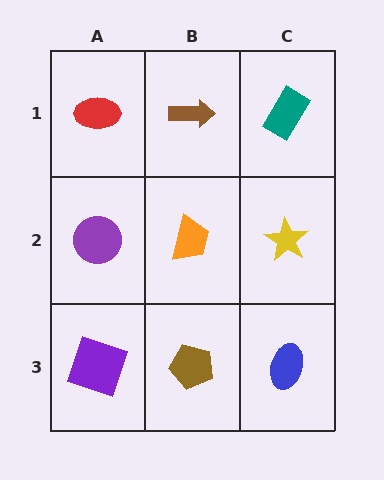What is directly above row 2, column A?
A red ellipse.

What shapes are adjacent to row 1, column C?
A yellow star (row 2, column C), a brown arrow (row 1, column B).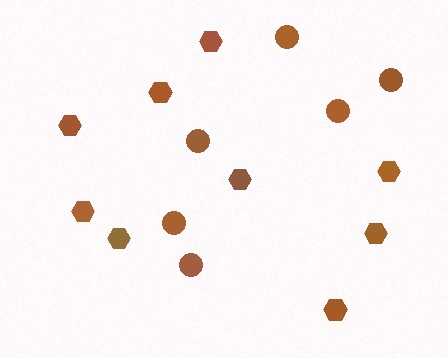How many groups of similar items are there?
There are 2 groups: one group of hexagons (9) and one group of circles (6).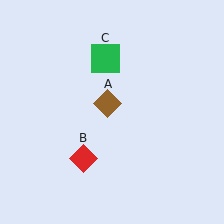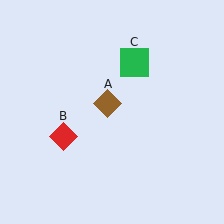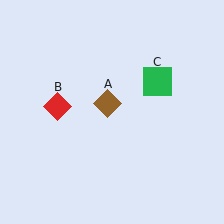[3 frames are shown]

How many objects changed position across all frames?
2 objects changed position: red diamond (object B), green square (object C).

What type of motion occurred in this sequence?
The red diamond (object B), green square (object C) rotated clockwise around the center of the scene.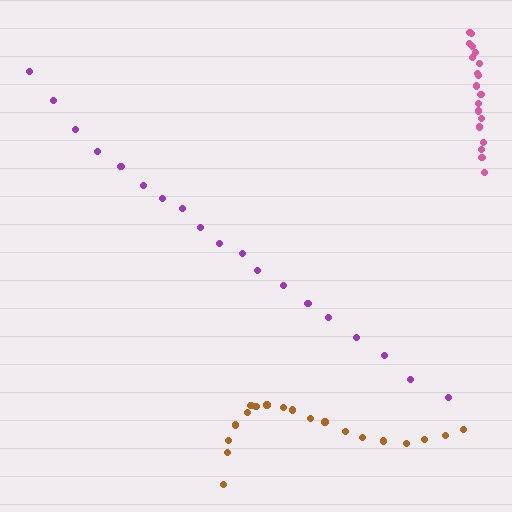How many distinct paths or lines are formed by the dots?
There are 3 distinct paths.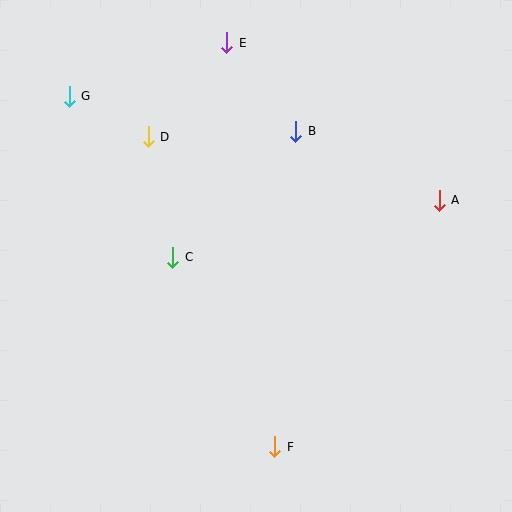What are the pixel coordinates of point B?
Point B is at (296, 131).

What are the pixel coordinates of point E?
Point E is at (227, 43).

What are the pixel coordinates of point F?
Point F is at (275, 447).